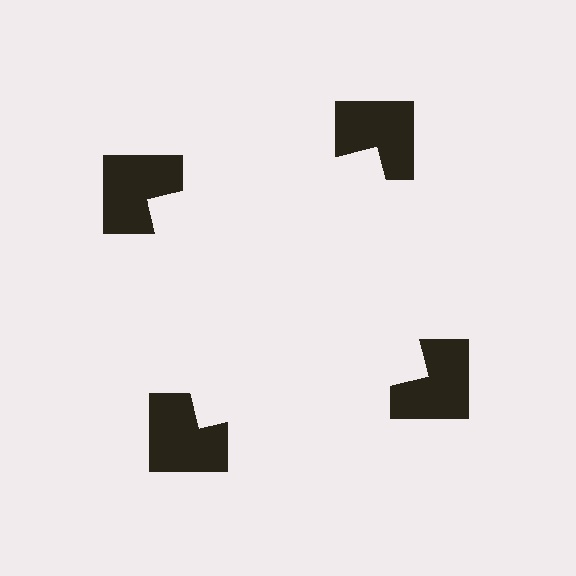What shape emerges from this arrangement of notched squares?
An illusory square — its edges are inferred from the aligned wedge cuts in the notched squares, not physically drawn.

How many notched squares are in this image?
There are 4 — one at each vertex of the illusory square.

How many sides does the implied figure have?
4 sides.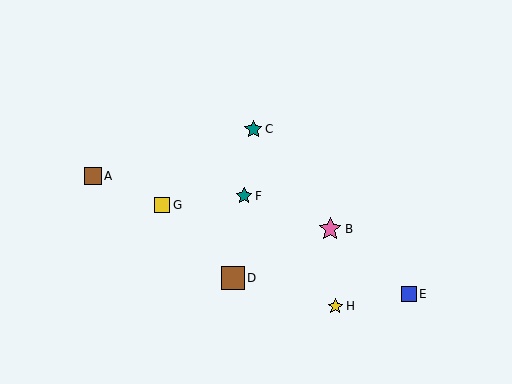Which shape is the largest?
The pink star (labeled B) is the largest.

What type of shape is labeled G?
Shape G is a yellow square.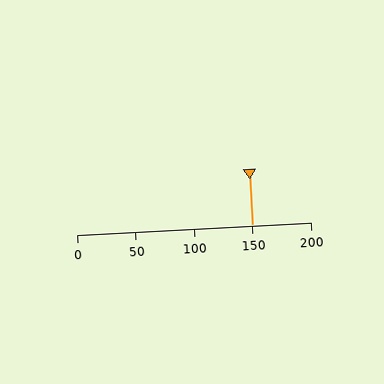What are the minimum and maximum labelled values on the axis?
The axis runs from 0 to 200.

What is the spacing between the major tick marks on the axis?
The major ticks are spaced 50 apart.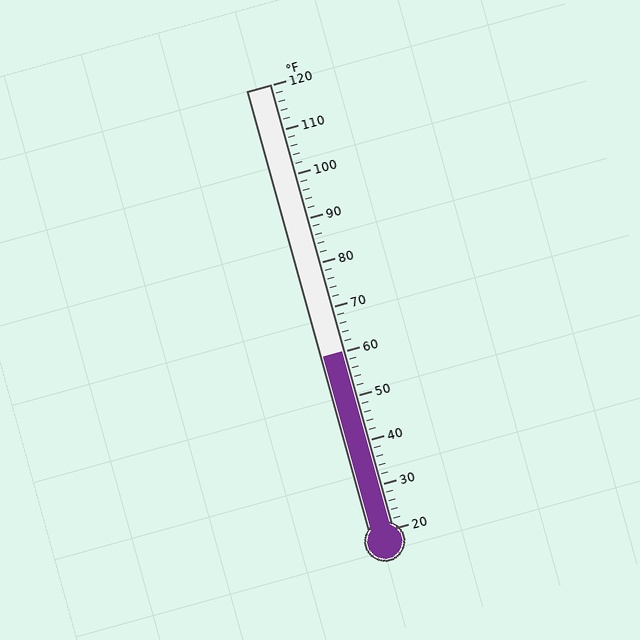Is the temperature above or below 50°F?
The temperature is above 50°F.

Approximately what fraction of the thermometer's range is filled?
The thermometer is filled to approximately 40% of its range.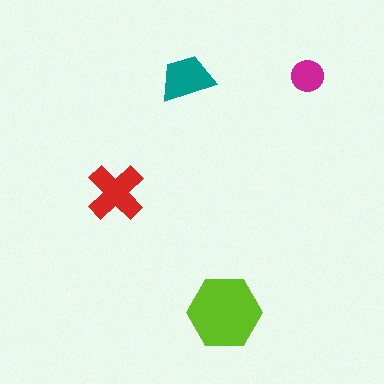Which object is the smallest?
The magenta circle.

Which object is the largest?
The lime hexagon.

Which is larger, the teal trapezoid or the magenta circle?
The teal trapezoid.